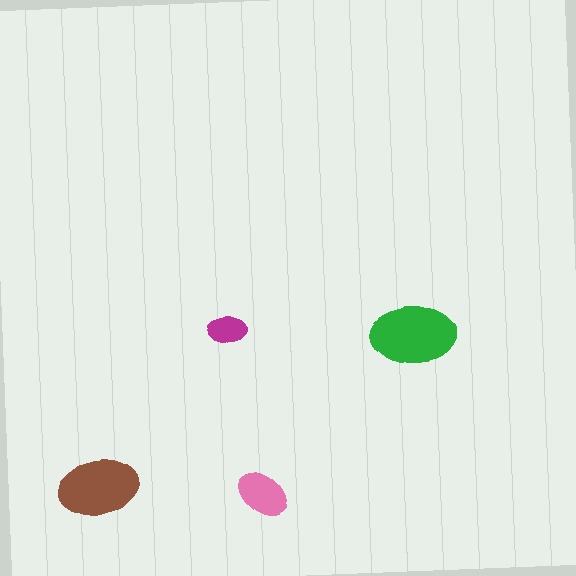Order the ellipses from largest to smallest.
the green one, the brown one, the pink one, the magenta one.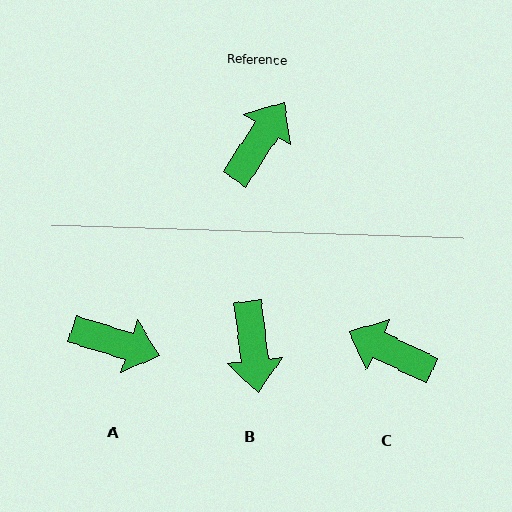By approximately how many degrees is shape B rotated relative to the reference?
Approximately 140 degrees clockwise.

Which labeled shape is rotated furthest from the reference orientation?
B, about 140 degrees away.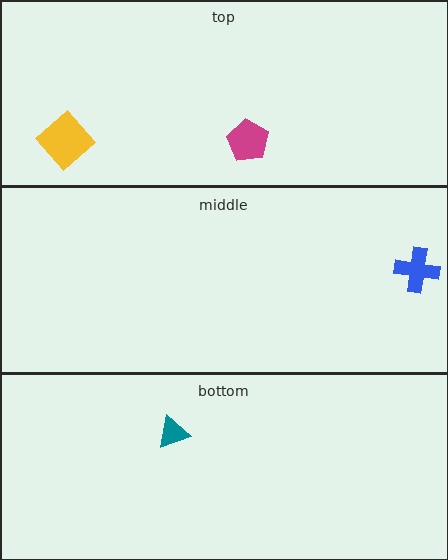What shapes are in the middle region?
The blue cross.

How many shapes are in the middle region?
1.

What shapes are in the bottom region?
The teal triangle.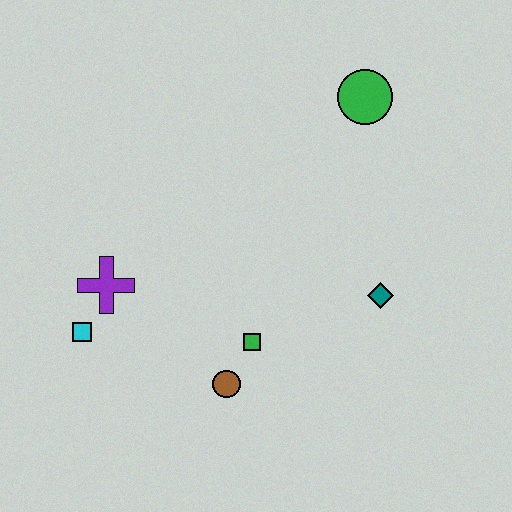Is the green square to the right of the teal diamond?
No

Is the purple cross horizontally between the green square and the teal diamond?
No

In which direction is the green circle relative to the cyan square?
The green circle is to the right of the cyan square.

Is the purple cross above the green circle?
No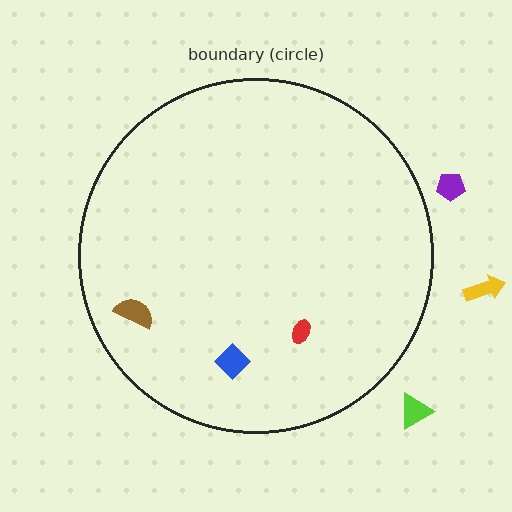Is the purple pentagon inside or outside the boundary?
Outside.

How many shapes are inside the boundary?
3 inside, 3 outside.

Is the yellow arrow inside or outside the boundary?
Outside.